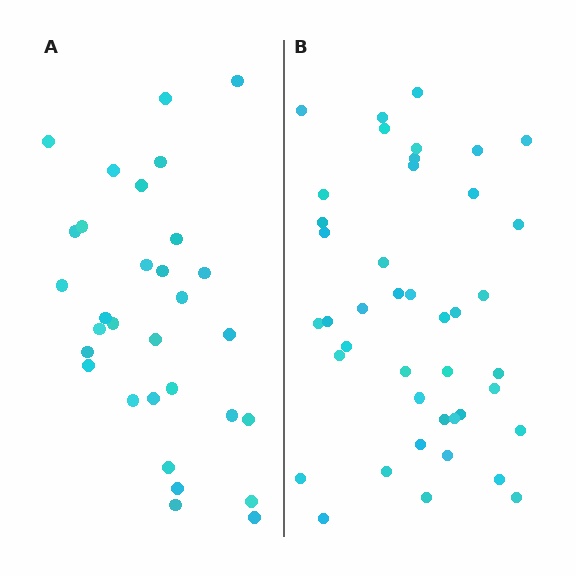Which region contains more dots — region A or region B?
Region B (the right region) has more dots.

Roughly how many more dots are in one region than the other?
Region B has roughly 12 or so more dots than region A.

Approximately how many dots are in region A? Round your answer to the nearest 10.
About 30 dots. (The exact count is 31, which rounds to 30.)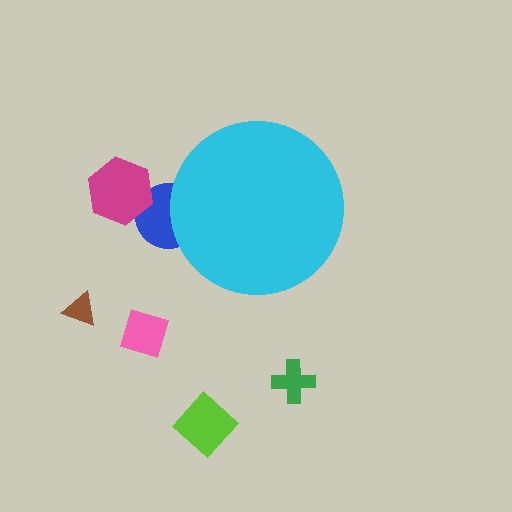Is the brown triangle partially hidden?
No, the brown triangle is fully visible.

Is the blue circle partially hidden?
Yes, the blue circle is partially hidden behind the cyan circle.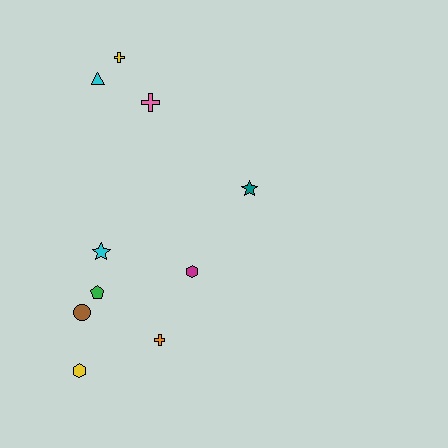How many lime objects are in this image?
There are no lime objects.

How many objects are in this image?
There are 10 objects.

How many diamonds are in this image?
There are no diamonds.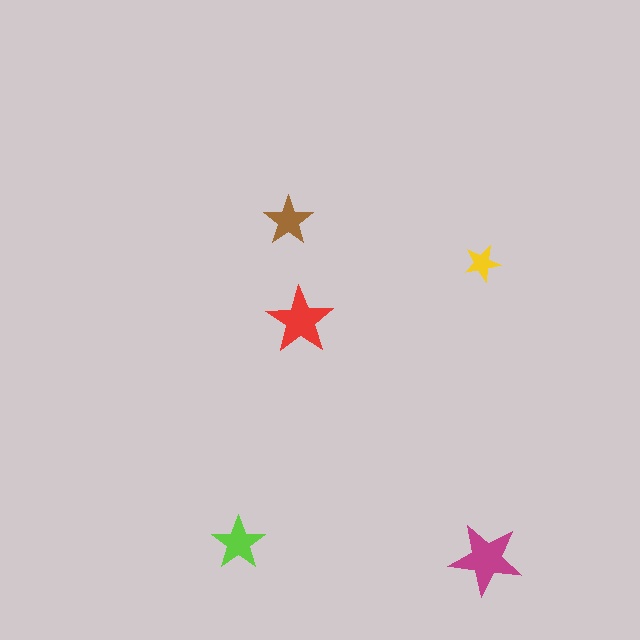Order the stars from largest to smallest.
the magenta one, the red one, the lime one, the brown one, the yellow one.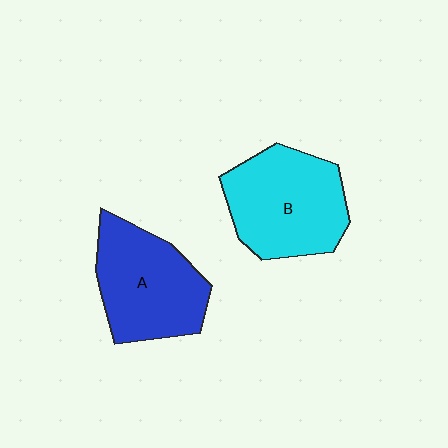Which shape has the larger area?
Shape B (cyan).